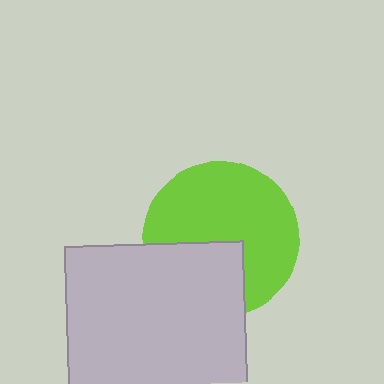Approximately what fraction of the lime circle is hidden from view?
Roughly 33% of the lime circle is hidden behind the light gray square.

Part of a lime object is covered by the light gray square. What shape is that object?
It is a circle.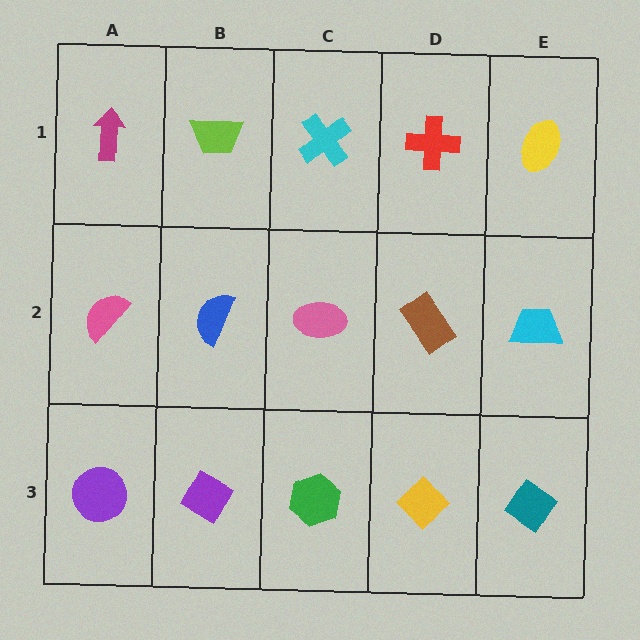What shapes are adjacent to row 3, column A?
A pink semicircle (row 2, column A), a purple diamond (row 3, column B).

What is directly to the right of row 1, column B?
A cyan cross.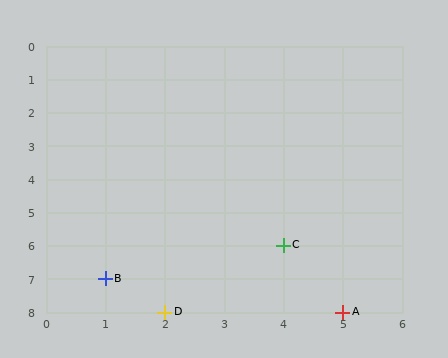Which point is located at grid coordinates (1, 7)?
Point B is at (1, 7).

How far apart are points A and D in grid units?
Points A and D are 3 columns apart.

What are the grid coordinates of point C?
Point C is at grid coordinates (4, 6).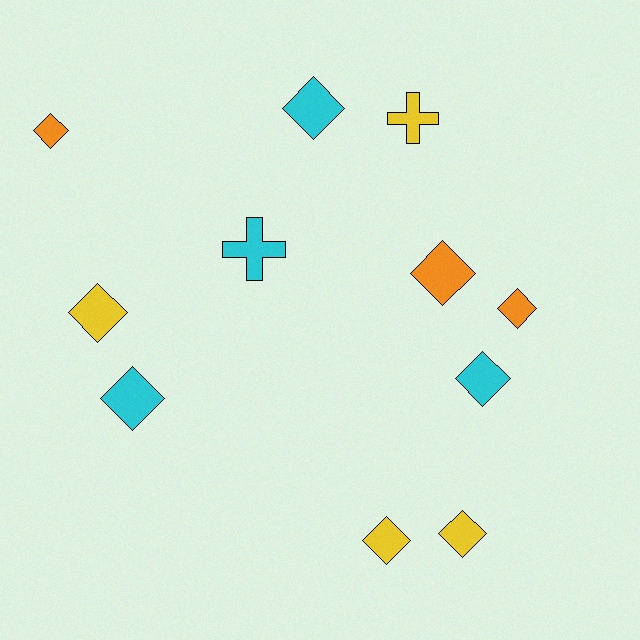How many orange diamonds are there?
There are 3 orange diamonds.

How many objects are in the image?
There are 11 objects.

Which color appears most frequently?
Yellow, with 4 objects.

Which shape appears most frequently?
Diamond, with 9 objects.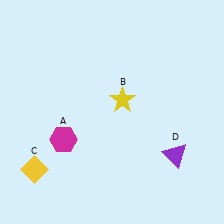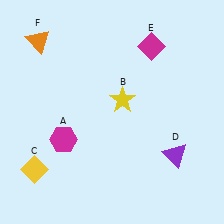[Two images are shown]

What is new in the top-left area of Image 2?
An orange triangle (F) was added in the top-left area of Image 2.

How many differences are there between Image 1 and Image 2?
There are 2 differences between the two images.